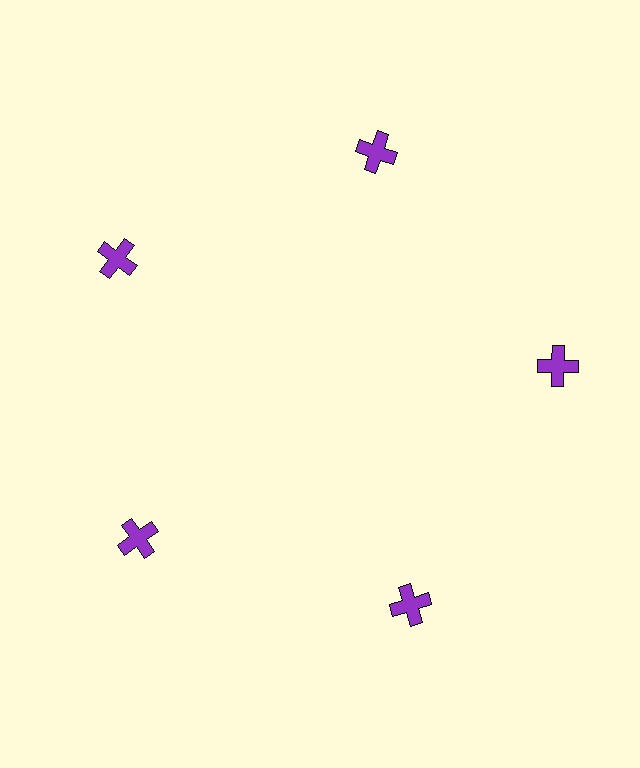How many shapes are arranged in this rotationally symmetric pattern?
There are 5 shapes, arranged in 5 groups of 1.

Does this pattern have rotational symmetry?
Yes, this pattern has 5-fold rotational symmetry. It looks the same after rotating 72 degrees around the center.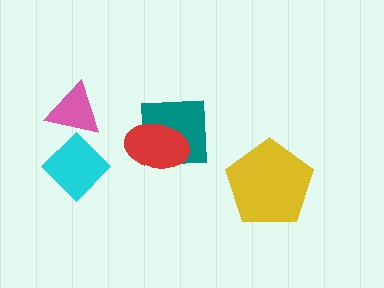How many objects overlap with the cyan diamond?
1 object overlaps with the cyan diamond.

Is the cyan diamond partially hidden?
Yes, it is partially covered by another shape.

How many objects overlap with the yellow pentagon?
0 objects overlap with the yellow pentagon.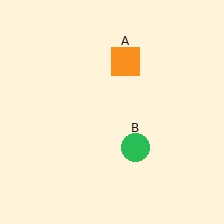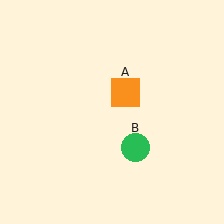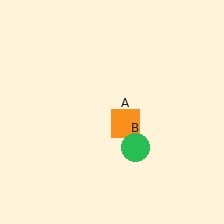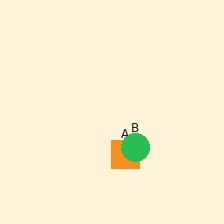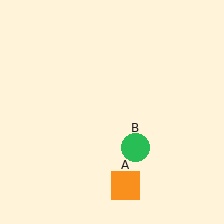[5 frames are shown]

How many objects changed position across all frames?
1 object changed position: orange square (object A).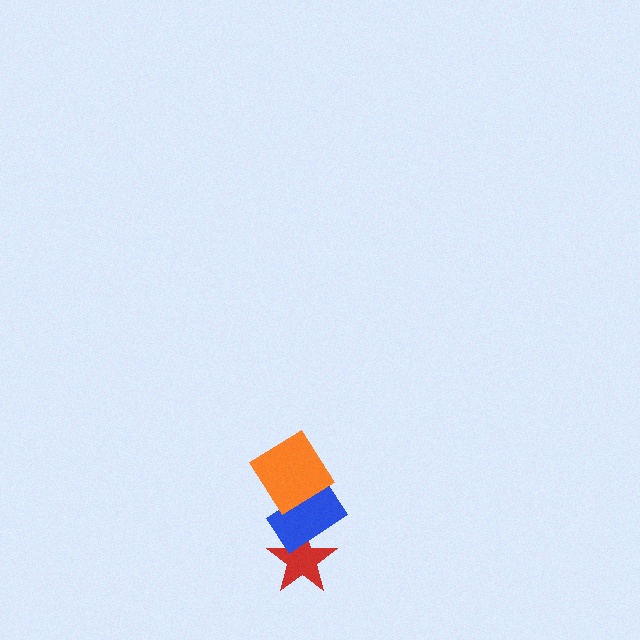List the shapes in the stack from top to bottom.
From top to bottom: the orange diamond, the blue rectangle, the red star.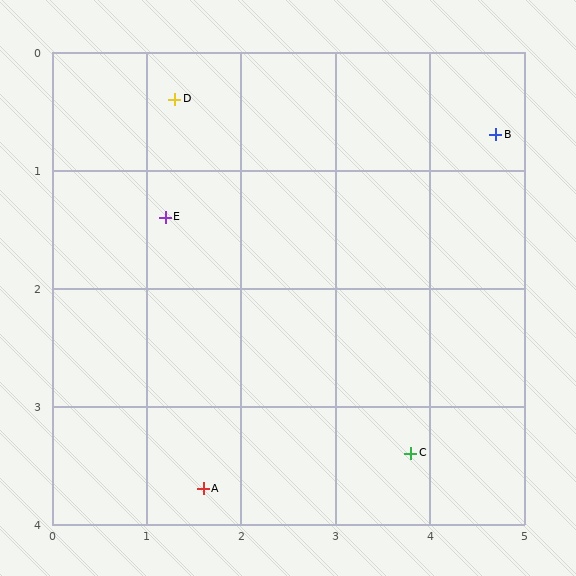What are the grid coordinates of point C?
Point C is at approximately (3.8, 3.4).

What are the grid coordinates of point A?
Point A is at approximately (1.6, 3.7).